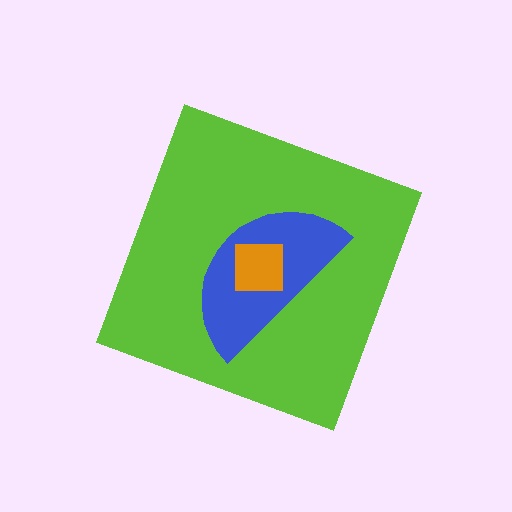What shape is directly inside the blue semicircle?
The orange square.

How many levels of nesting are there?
3.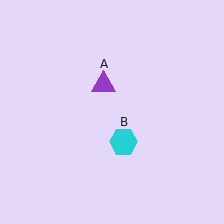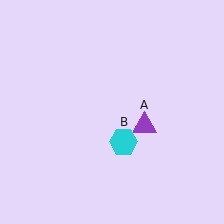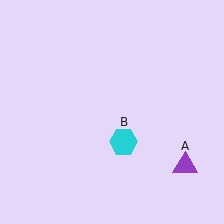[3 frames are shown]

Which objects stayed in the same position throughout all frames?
Cyan hexagon (object B) remained stationary.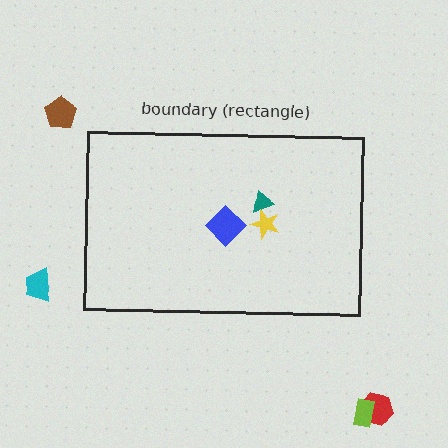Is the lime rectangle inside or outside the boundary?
Outside.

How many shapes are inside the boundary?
3 inside, 4 outside.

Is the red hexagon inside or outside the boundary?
Outside.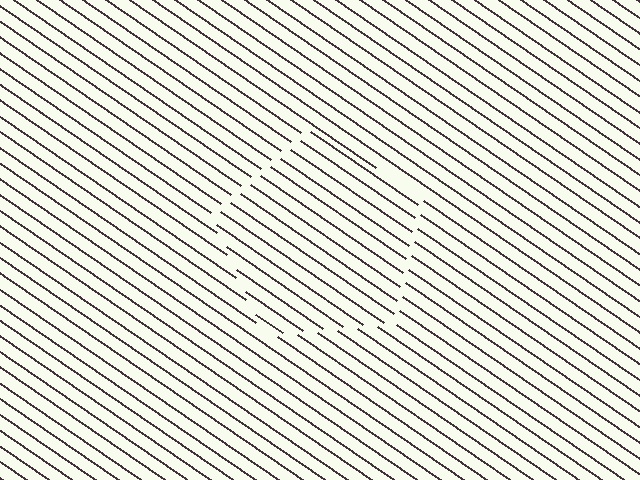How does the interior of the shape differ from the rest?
The interior of the shape contains the same grating, shifted by half a period — the contour is defined by the phase discontinuity where line-ends from the inner and outer gratings abut.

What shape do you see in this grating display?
An illusory pentagon. The interior of the shape contains the same grating, shifted by half a period — the contour is defined by the phase discontinuity where line-ends from the inner and outer gratings abut.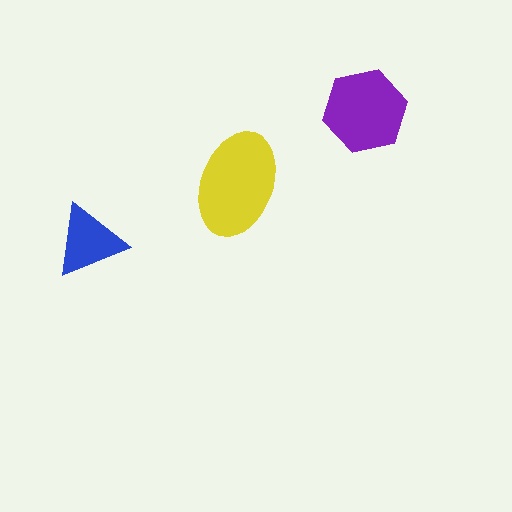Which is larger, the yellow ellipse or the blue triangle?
The yellow ellipse.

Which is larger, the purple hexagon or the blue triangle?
The purple hexagon.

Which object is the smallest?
The blue triangle.